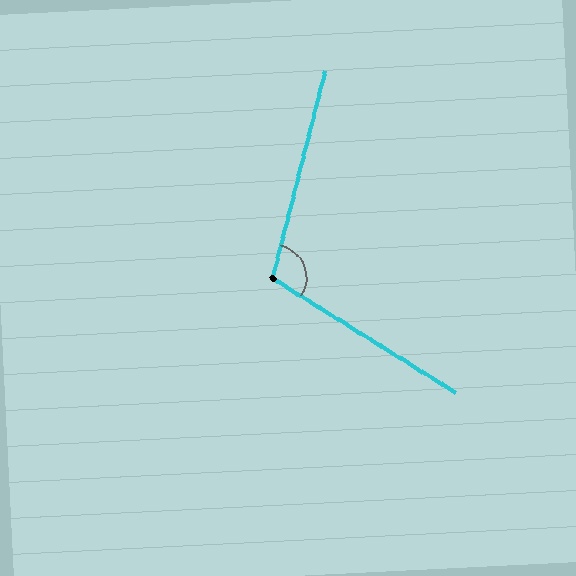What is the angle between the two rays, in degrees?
Approximately 108 degrees.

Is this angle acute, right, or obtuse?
It is obtuse.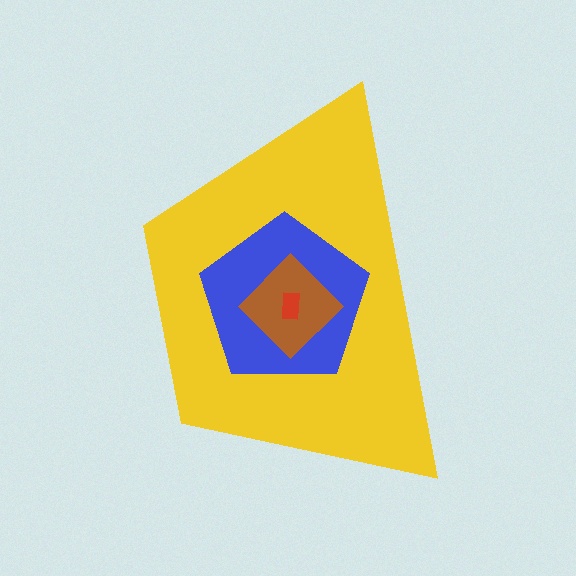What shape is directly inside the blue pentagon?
The brown diamond.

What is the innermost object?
The red rectangle.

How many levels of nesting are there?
4.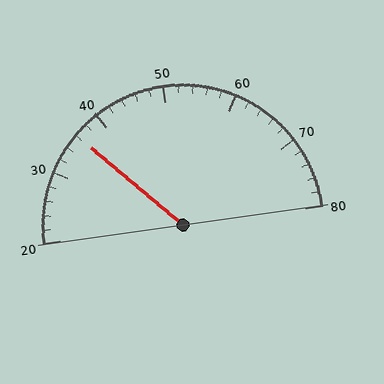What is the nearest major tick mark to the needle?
The nearest major tick mark is 40.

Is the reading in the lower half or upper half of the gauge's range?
The reading is in the lower half of the range (20 to 80).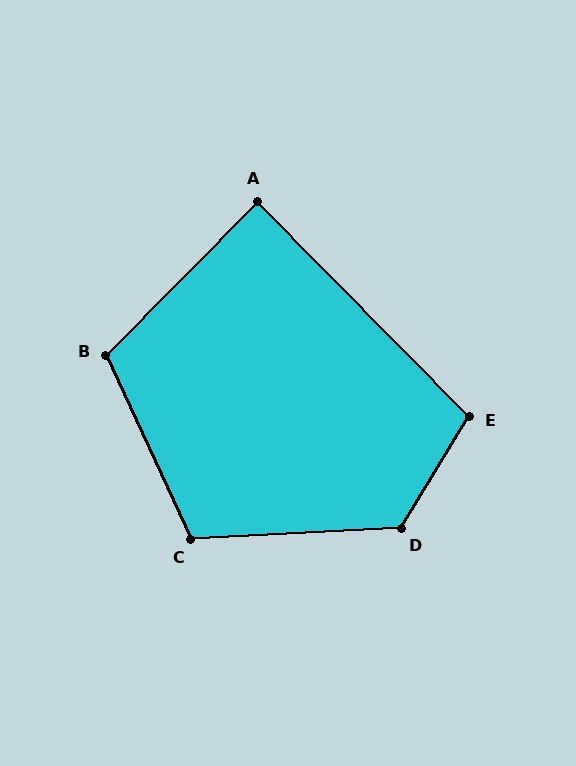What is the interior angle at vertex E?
Approximately 104 degrees (obtuse).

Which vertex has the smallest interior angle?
A, at approximately 89 degrees.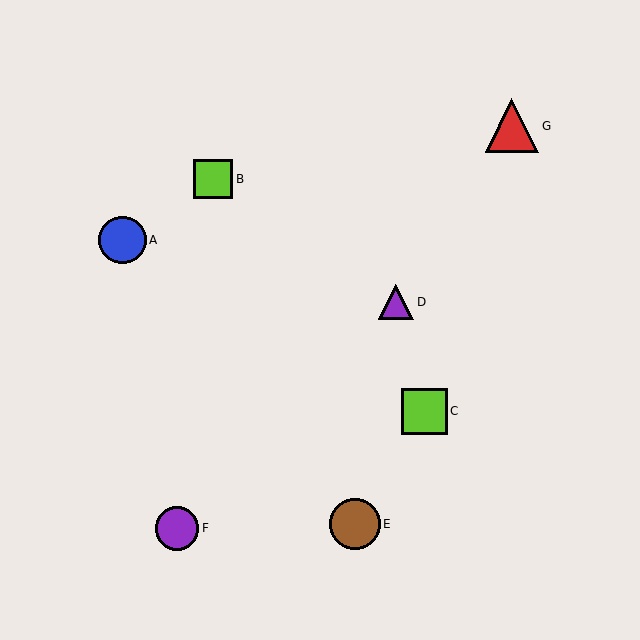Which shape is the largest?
The red triangle (labeled G) is the largest.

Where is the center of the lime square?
The center of the lime square is at (213, 179).